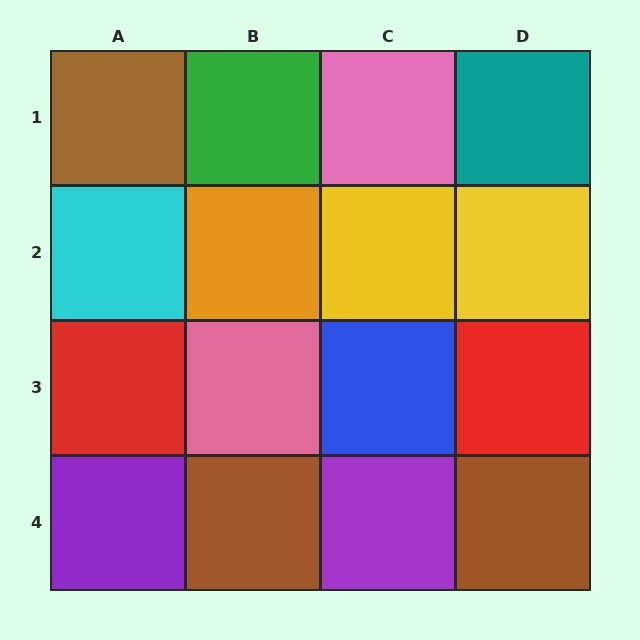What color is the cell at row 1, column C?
Pink.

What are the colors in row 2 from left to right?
Cyan, orange, yellow, yellow.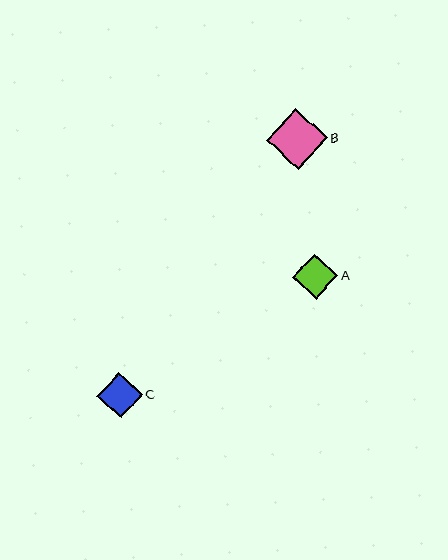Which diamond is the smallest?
Diamond A is the smallest with a size of approximately 45 pixels.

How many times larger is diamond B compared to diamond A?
Diamond B is approximately 1.4 times the size of diamond A.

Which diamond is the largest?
Diamond B is the largest with a size of approximately 61 pixels.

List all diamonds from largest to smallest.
From largest to smallest: B, C, A.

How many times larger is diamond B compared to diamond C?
Diamond B is approximately 1.3 times the size of diamond C.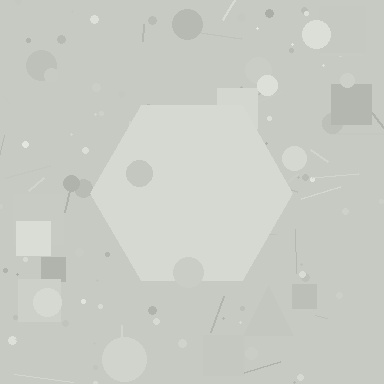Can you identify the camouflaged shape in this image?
The camouflaged shape is a hexagon.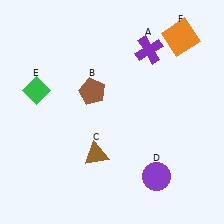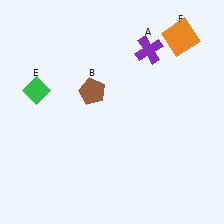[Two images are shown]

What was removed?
The purple circle (D), the brown triangle (C) were removed in Image 2.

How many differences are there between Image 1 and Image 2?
There are 2 differences between the two images.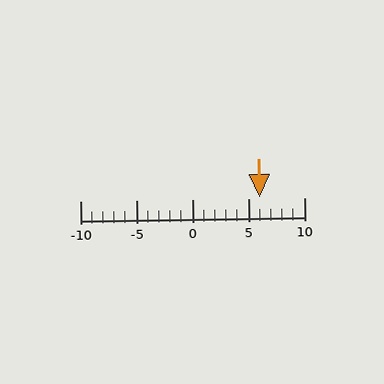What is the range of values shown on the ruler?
The ruler shows values from -10 to 10.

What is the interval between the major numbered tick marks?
The major tick marks are spaced 5 units apart.